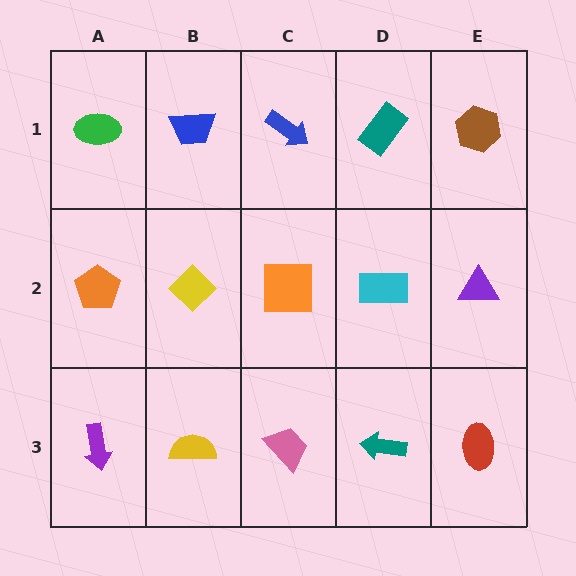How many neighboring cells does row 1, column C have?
3.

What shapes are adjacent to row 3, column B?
A yellow diamond (row 2, column B), a purple arrow (row 3, column A), a pink trapezoid (row 3, column C).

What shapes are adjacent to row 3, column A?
An orange pentagon (row 2, column A), a yellow semicircle (row 3, column B).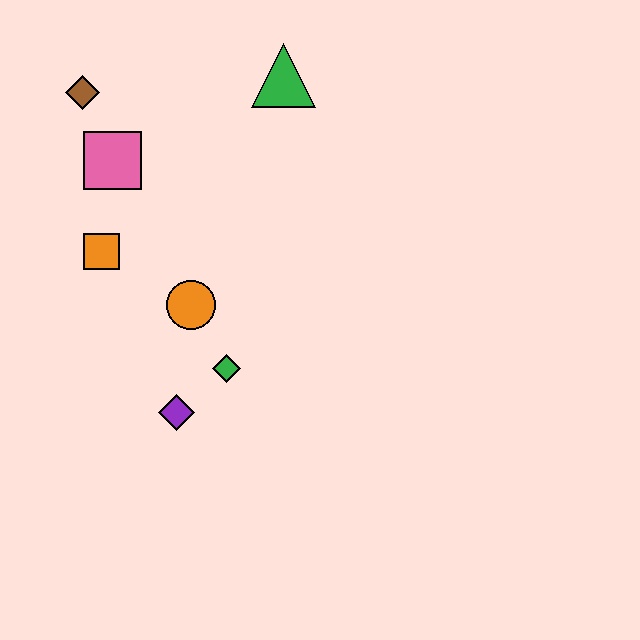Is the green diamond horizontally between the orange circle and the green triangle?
Yes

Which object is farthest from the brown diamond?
The purple diamond is farthest from the brown diamond.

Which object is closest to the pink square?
The brown diamond is closest to the pink square.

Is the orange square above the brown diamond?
No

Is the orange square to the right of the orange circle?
No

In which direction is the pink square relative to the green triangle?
The pink square is to the left of the green triangle.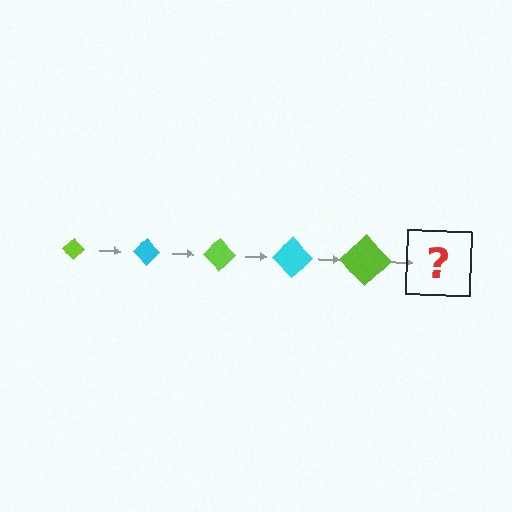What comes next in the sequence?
The next element should be a cyan diamond, larger than the previous one.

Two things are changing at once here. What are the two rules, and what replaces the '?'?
The two rules are that the diamond grows larger each step and the color cycles through lime and cyan. The '?' should be a cyan diamond, larger than the previous one.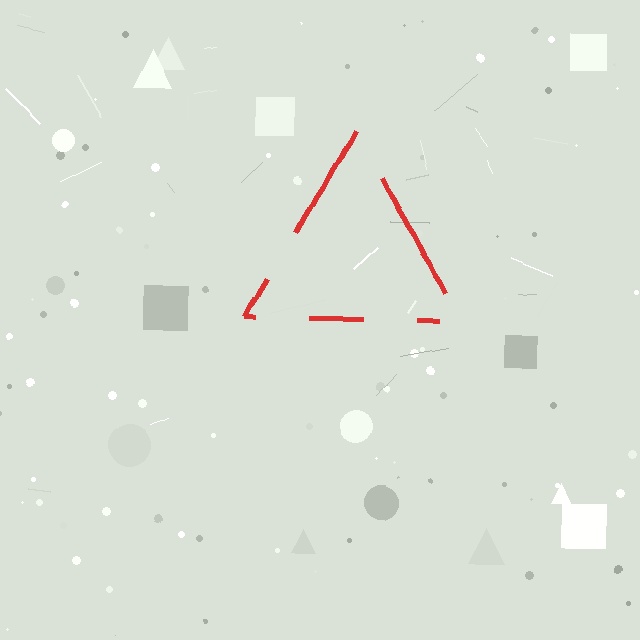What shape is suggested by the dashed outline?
The dashed outline suggests a triangle.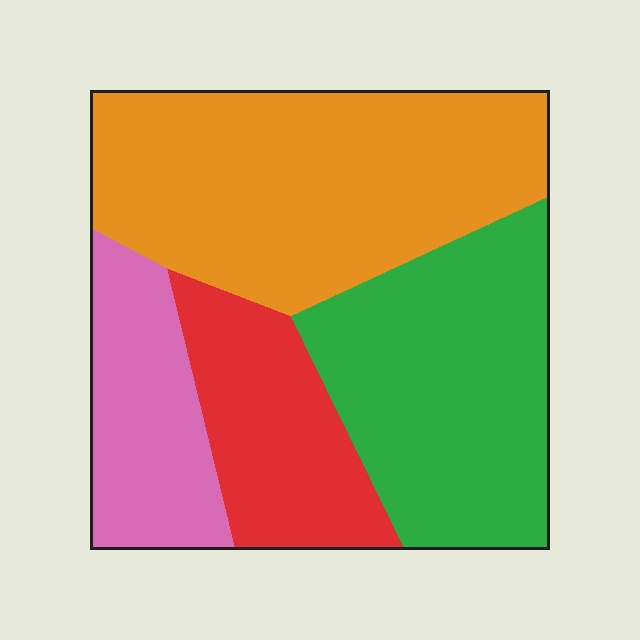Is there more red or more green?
Green.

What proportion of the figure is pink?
Pink covers roughly 15% of the figure.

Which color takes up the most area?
Orange, at roughly 40%.